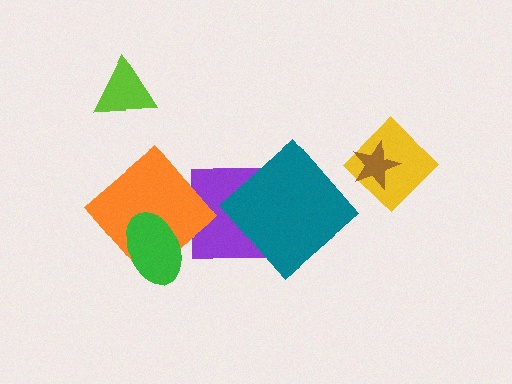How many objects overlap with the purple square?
1 object overlaps with the purple square.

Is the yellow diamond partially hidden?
Yes, it is partially covered by another shape.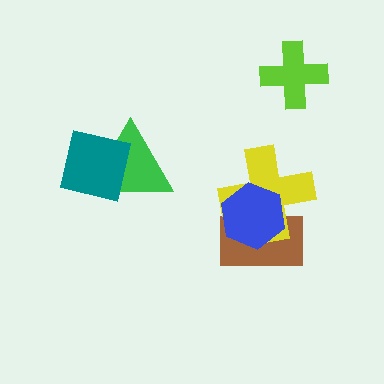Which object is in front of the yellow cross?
The blue hexagon is in front of the yellow cross.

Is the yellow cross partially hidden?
Yes, it is partially covered by another shape.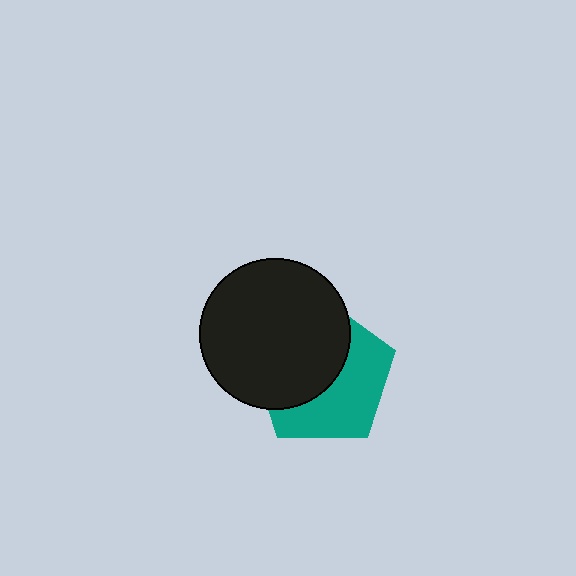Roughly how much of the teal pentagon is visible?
About half of it is visible (roughly 48%).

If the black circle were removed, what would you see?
You would see the complete teal pentagon.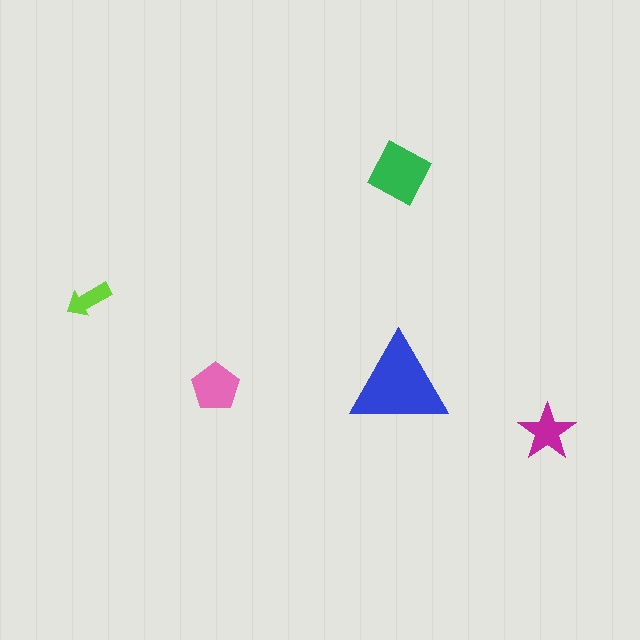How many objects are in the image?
There are 5 objects in the image.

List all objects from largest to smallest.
The blue triangle, the green diamond, the pink pentagon, the magenta star, the lime arrow.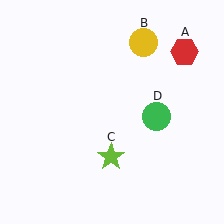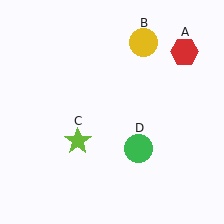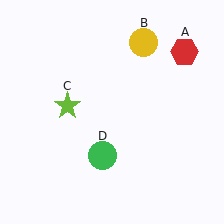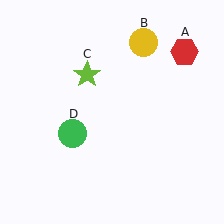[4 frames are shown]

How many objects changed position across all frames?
2 objects changed position: lime star (object C), green circle (object D).